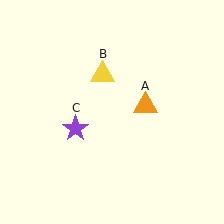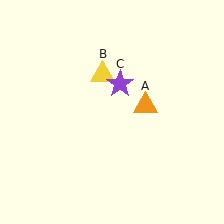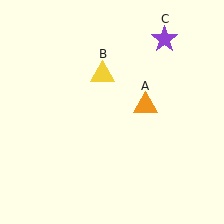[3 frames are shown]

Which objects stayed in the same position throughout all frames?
Orange triangle (object A) and yellow triangle (object B) remained stationary.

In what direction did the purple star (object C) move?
The purple star (object C) moved up and to the right.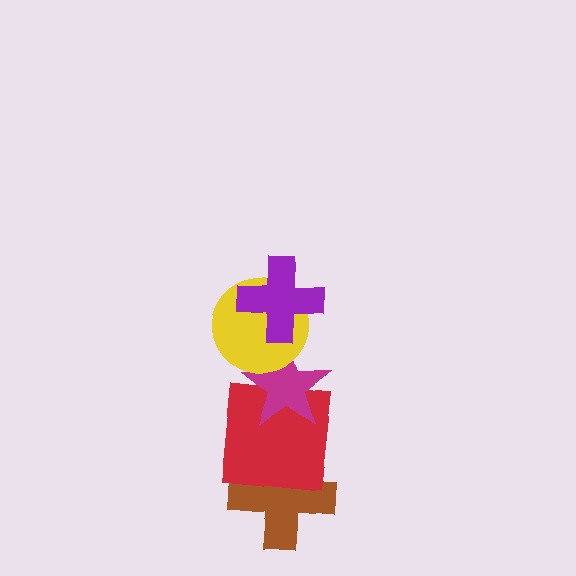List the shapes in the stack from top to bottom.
From top to bottom: the purple cross, the yellow circle, the magenta star, the red square, the brown cross.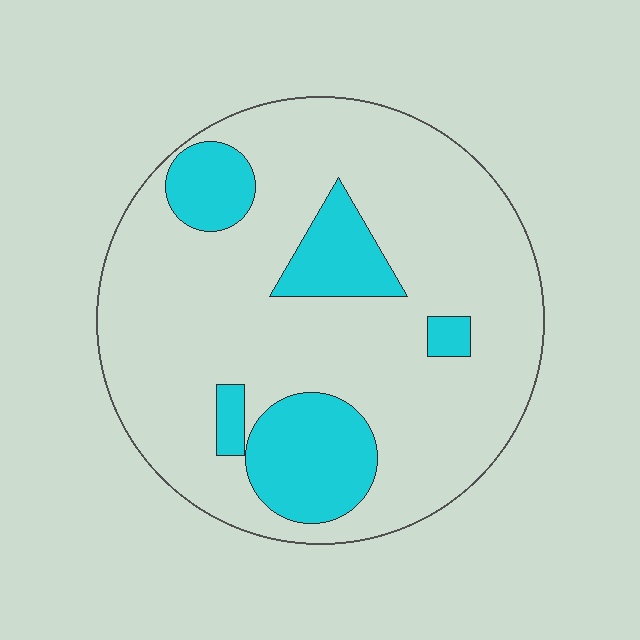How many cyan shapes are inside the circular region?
5.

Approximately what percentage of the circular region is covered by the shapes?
Approximately 20%.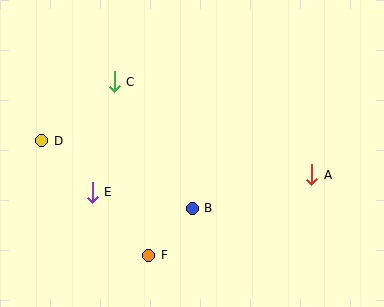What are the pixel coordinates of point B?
Point B is at (192, 208).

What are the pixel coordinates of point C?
Point C is at (114, 82).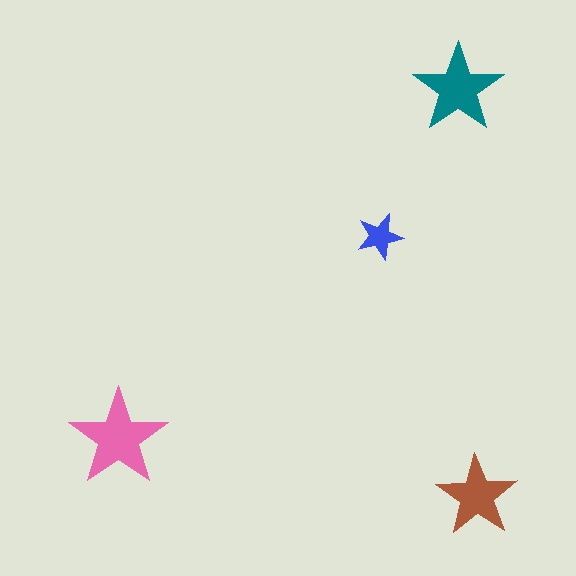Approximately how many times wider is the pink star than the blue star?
About 2 times wider.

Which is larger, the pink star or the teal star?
The pink one.